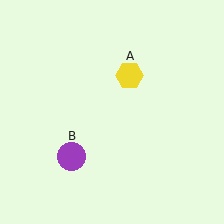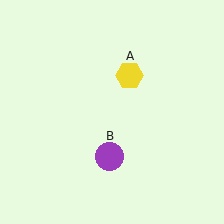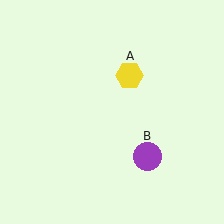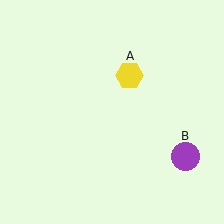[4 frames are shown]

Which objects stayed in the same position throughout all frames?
Yellow hexagon (object A) remained stationary.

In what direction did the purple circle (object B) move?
The purple circle (object B) moved right.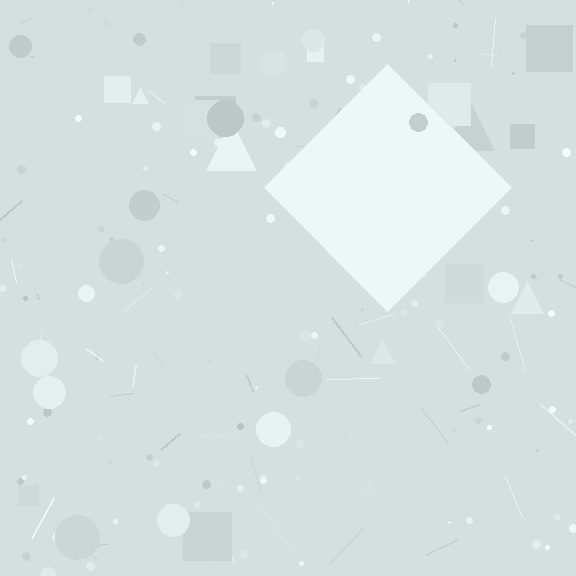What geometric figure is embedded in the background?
A diamond is embedded in the background.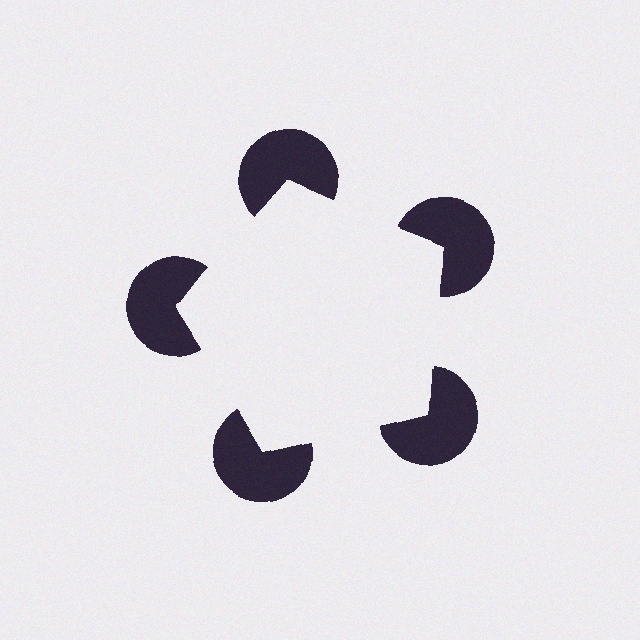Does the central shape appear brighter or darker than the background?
It typically appears slightly brighter than the background, even though no actual brightness change is drawn.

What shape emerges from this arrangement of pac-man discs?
An illusory pentagon — its edges are inferred from the aligned wedge cuts in the pac-man discs, not physically drawn.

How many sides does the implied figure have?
5 sides.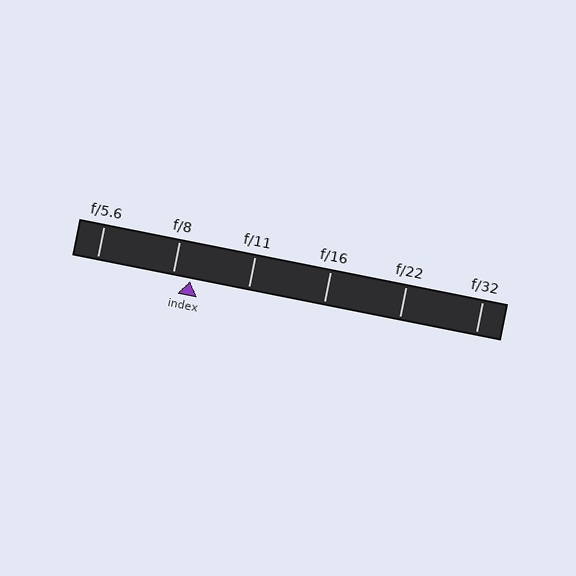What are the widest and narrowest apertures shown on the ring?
The widest aperture shown is f/5.6 and the narrowest is f/32.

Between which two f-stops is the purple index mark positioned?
The index mark is between f/8 and f/11.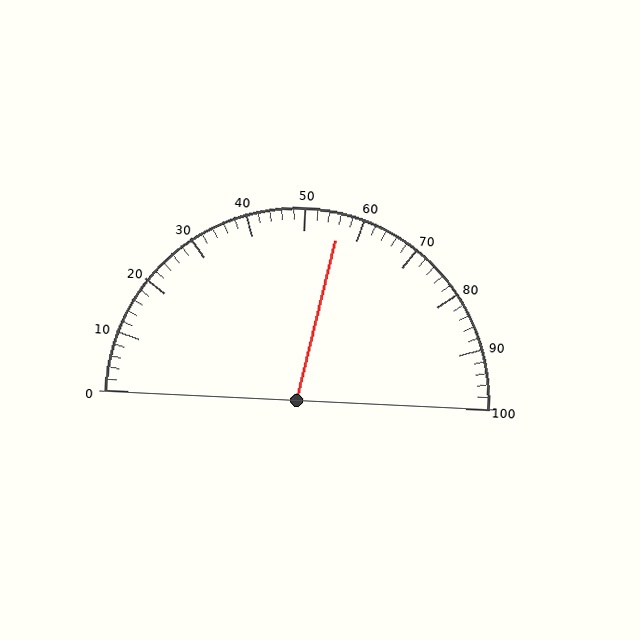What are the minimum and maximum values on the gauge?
The gauge ranges from 0 to 100.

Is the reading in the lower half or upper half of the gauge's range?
The reading is in the upper half of the range (0 to 100).